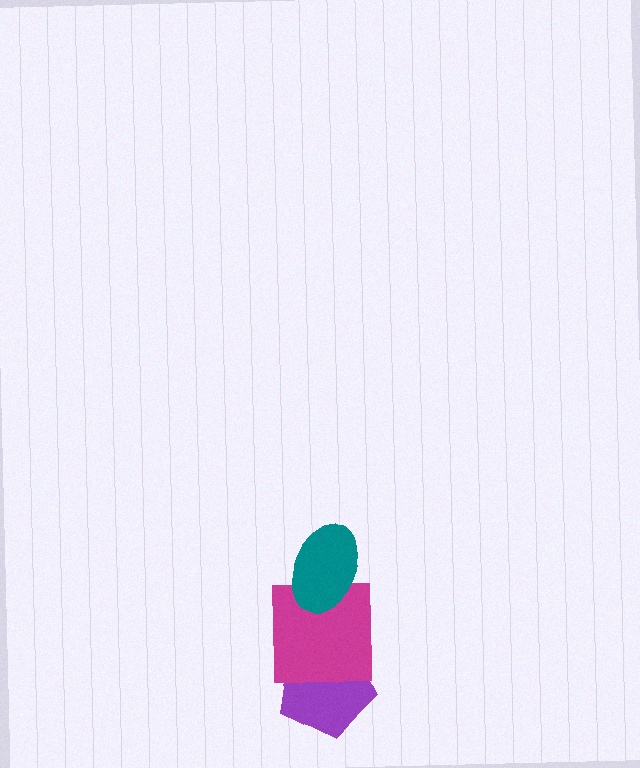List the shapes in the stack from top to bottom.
From top to bottom: the teal ellipse, the magenta square, the purple pentagon.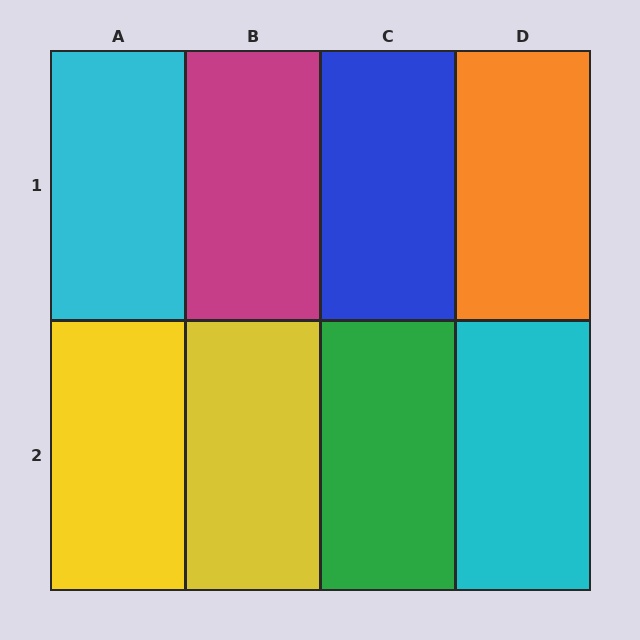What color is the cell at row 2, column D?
Cyan.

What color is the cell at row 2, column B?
Yellow.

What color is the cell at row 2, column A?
Yellow.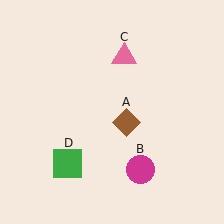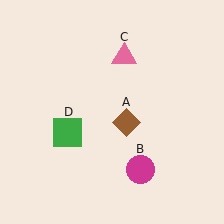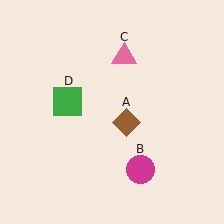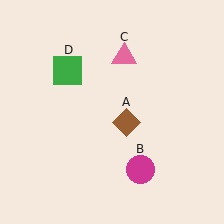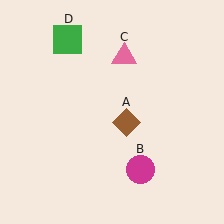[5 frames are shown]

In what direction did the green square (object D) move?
The green square (object D) moved up.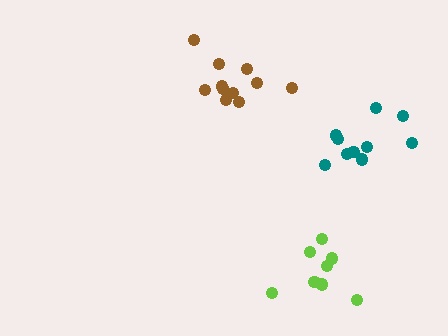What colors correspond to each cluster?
The clusters are colored: brown, lime, teal.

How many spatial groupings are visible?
There are 3 spatial groupings.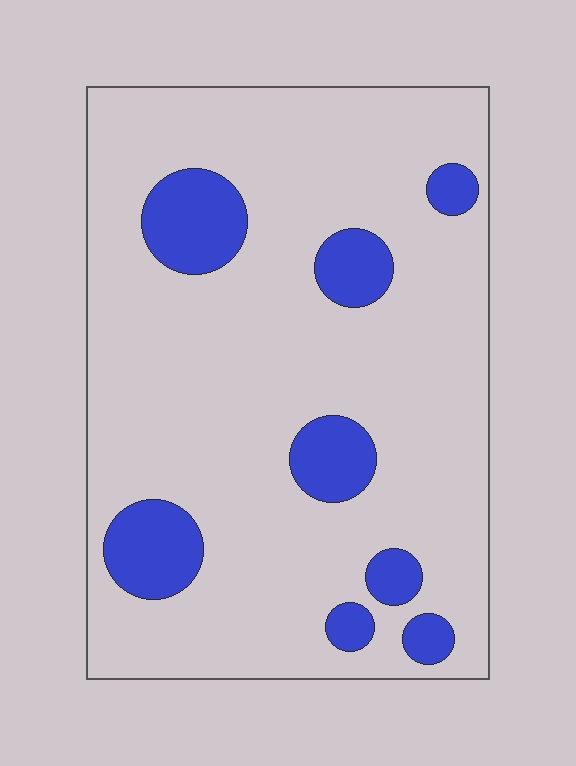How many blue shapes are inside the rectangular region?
8.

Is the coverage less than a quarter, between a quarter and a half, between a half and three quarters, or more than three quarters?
Less than a quarter.